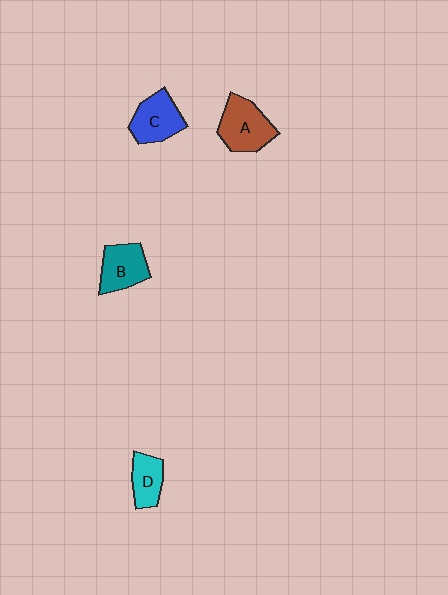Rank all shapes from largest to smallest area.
From largest to smallest: A (brown), C (blue), B (teal), D (cyan).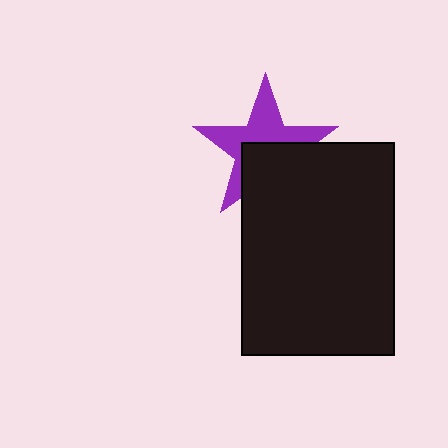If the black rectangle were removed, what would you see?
You would see the complete purple star.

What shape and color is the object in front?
The object in front is a black rectangle.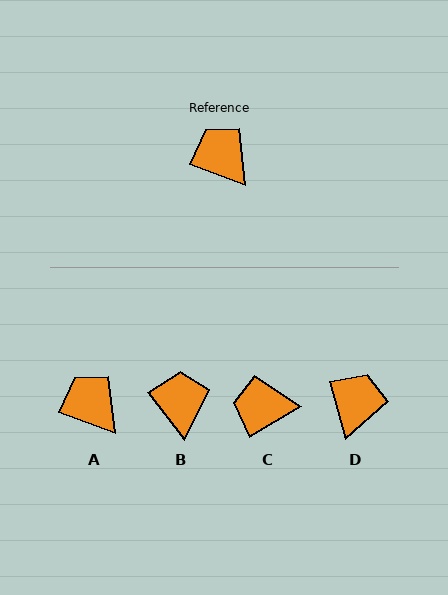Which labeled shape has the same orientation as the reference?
A.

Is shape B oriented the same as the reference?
No, it is off by about 33 degrees.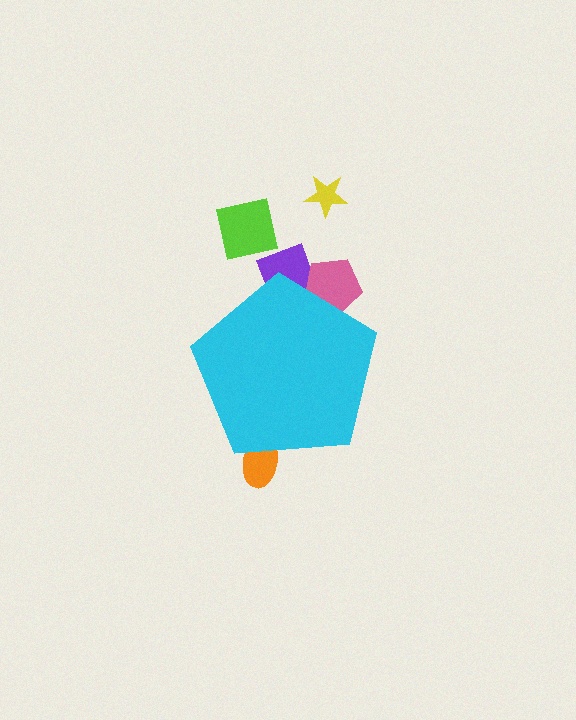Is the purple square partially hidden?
Yes, the purple square is partially hidden behind the cyan pentagon.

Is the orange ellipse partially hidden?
Yes, the orange ellipse is partially hidden behind the cyan pentagon.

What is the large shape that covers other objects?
A cyan pentagon.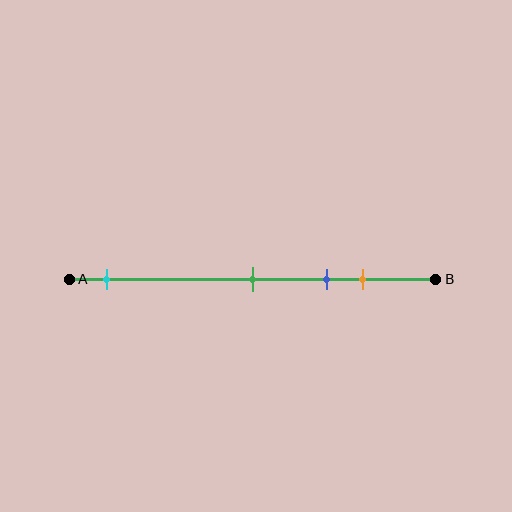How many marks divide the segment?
There are 4 marks dividing the segment.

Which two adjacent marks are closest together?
The blue and orange marks are the closest adjacent pair.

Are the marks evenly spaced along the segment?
No, the marks are not evenly spaced.